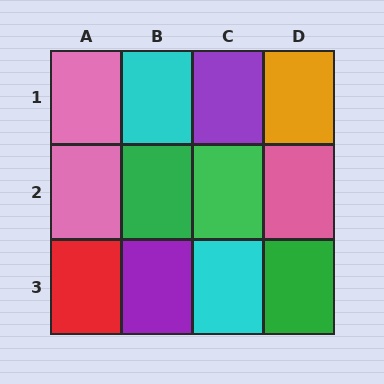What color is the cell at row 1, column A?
Pink.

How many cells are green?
3 cells are green.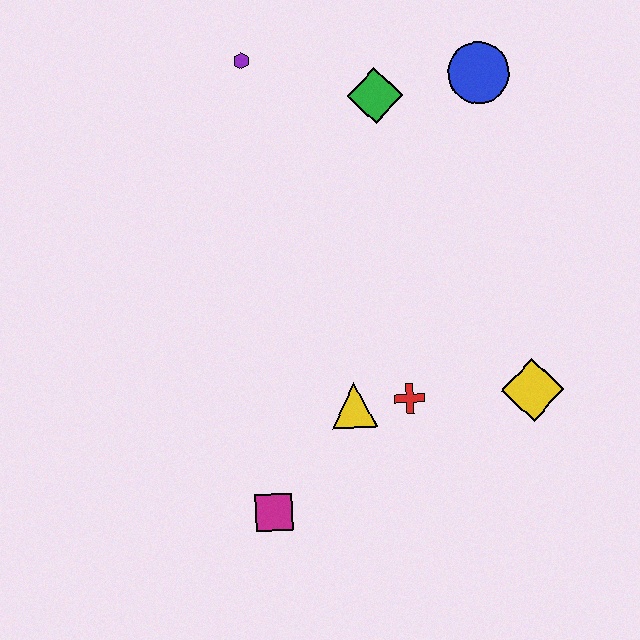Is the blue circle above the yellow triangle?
Yes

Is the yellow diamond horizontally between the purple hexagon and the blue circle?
No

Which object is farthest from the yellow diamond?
The purple hexagon is farthest from the yellow diamond.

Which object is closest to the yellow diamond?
The red cross is closest to the yellow diamond.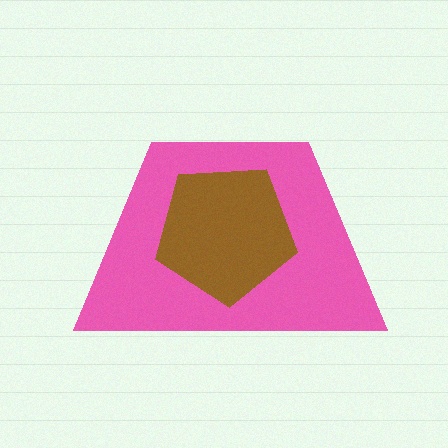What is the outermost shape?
The pink trapezoid.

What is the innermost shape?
The brown pentagon.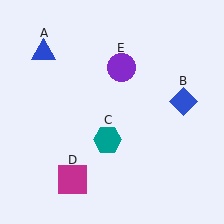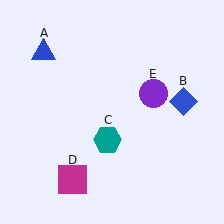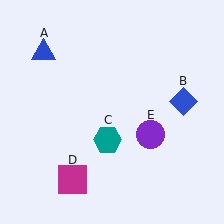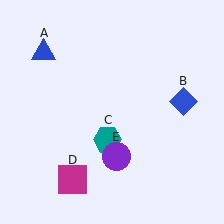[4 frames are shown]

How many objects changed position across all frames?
1 object changed position: purple circle (object E).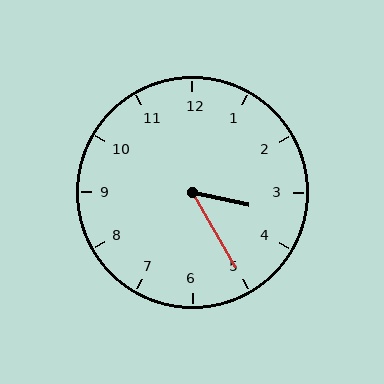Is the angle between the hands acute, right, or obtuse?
It is acute.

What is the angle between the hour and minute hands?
Approximately 48 degrees.